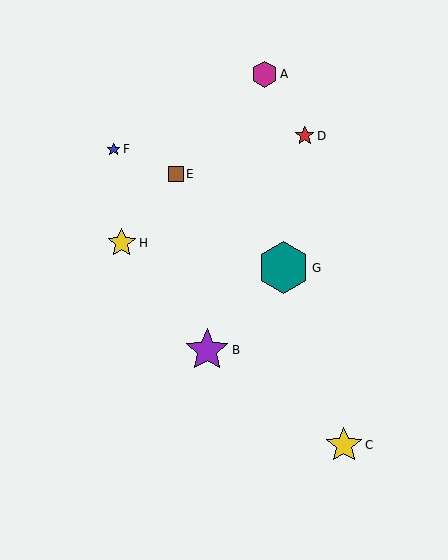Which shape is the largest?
The teal hexagon (labeled G) is the largest.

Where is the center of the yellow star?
The center of the yellow star is at (344, 445).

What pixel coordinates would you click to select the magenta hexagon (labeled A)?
Click at (264, 74) to select the magenta hexagon A.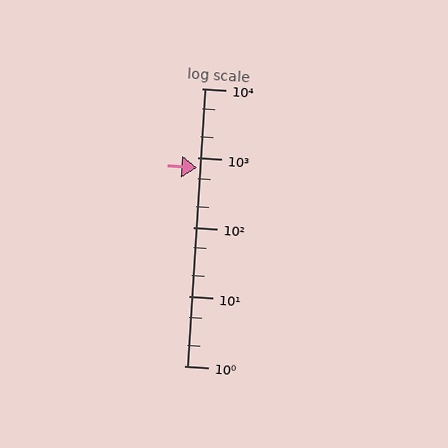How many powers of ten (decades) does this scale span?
The scale spans 4 decades, from 1 to 10000.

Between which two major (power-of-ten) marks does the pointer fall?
The pointer is between 100 and 1000.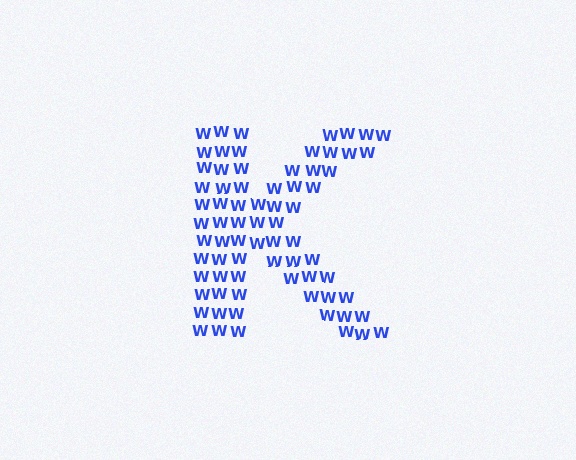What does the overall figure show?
The overall figure shows the letter K.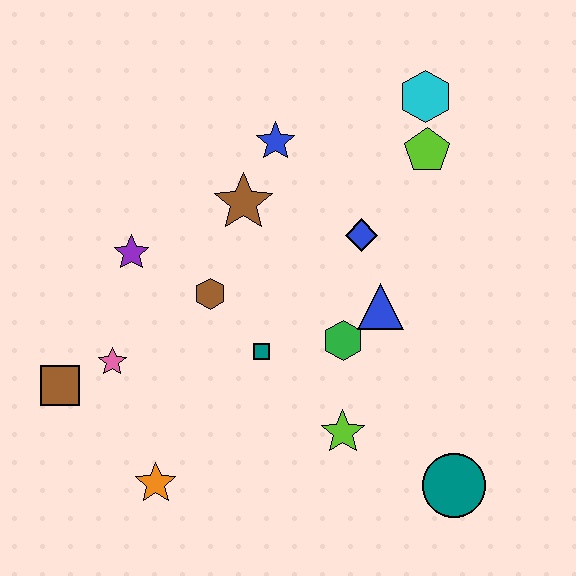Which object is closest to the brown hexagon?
The teal square is closest to the brown hexagon.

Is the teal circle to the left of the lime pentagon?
No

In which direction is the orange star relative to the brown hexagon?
The orange star is below the brown hexagon.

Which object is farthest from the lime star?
The cyan hexagon is farthest from the lime star.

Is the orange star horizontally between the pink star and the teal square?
Yes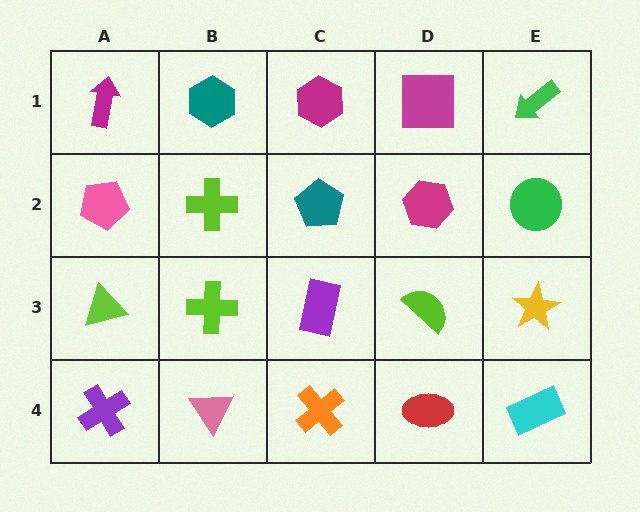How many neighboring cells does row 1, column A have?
2.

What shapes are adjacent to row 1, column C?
A teal pentagon (row 2, column C), a teal hexagon (row 1, column B), a magenta square (row 1, column D).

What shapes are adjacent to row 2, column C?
A magenta hexagon (row 1, column C), a purple rectangle (row 3, column C), a lime cross (row 2, column B), a magenta hexagon (row 2, column D).